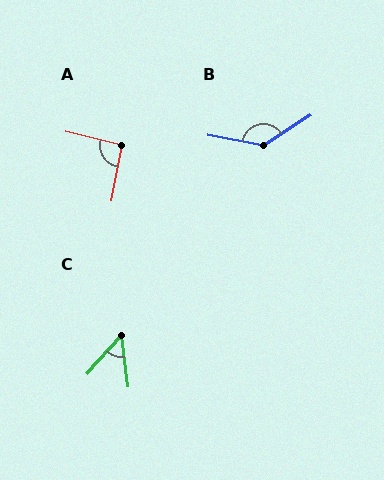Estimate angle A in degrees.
Approximately 93 degrees.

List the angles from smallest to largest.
C (49°), A (93°), B (137°).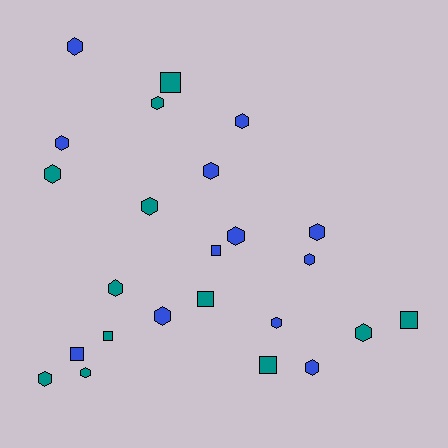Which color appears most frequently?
Teal, with 12 objects.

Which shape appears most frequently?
Hexagon, with 17 objects.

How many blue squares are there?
There are 2 blue squares.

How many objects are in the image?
There are 24 objects.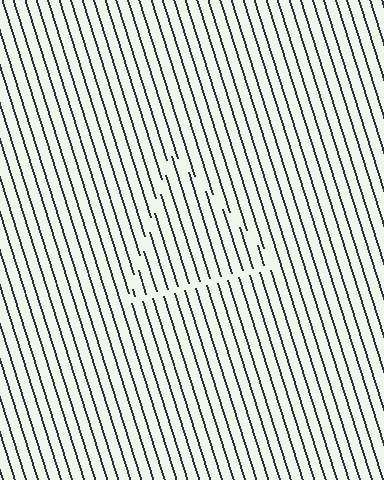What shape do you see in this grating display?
An illusory triangle. The interior of the shape contains the same grating, shifted by half a period — the contour is defined by the phase discontinuity where line-ends from the inner and outer gratings abut.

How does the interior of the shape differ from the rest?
The interior of the shape contains the same grating, shifted by half a period — the contour is defined by the phase discontinuity where line-ends from the inner and outer gratings abut.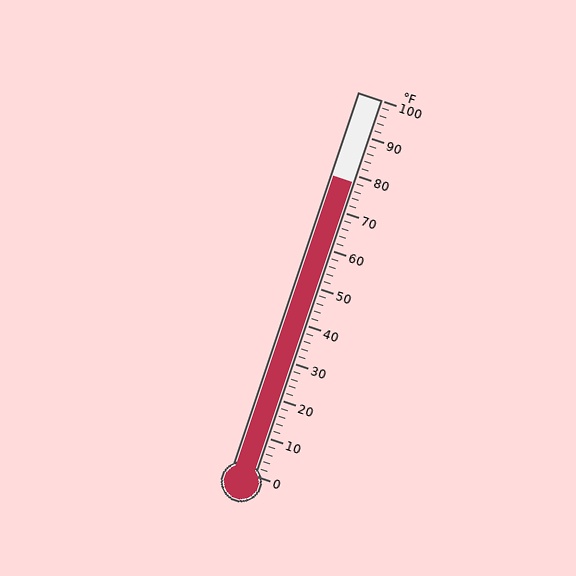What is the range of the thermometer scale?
The thermometer scale ranges from 0°F to 100°F.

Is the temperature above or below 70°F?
The temperature is above 70°F.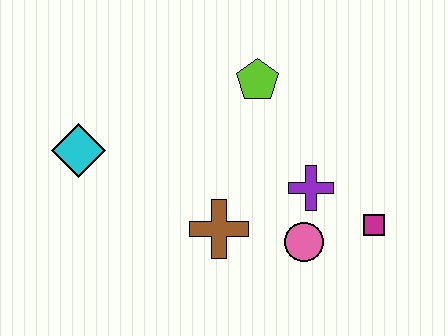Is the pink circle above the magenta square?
No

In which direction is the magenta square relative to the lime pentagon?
The magenta square is below the lime pentagon.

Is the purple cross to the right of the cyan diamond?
Yes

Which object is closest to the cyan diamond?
The brown cross is closest to the cyan diamond.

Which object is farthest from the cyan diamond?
The magenta square is farthest from the cyan diamond.